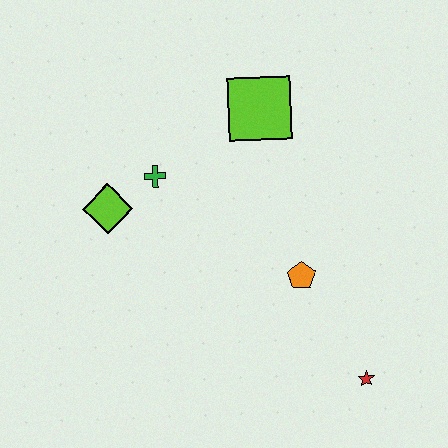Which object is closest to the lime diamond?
The green cross is closest to the lime diamond.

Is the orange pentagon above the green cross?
No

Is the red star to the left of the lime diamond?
No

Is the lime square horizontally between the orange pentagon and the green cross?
Yes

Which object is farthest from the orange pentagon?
The lime diamond is farthest from the orange pentagon.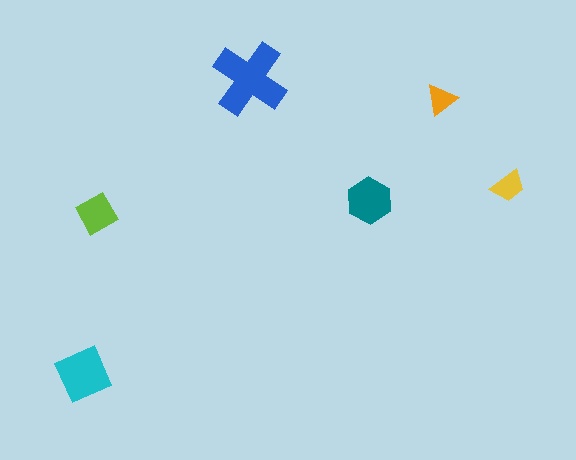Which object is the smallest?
The orange triangle.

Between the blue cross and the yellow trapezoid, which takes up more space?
The blue cross.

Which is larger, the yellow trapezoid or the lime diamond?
The lime diamond.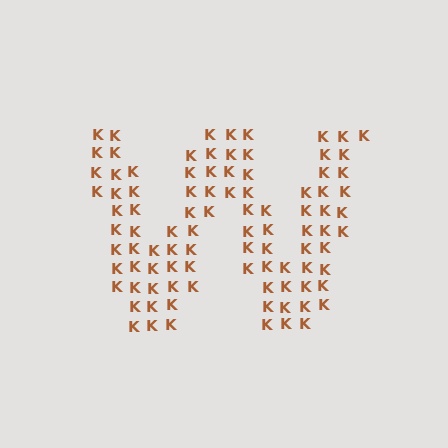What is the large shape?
The large shape is the letter W.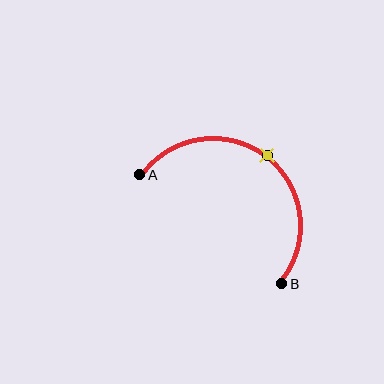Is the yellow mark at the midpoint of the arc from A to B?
Yes. The yellow mark lies on the arc at equal arc-length from both A and B — it is the arc midpoint.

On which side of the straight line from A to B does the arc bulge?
The arc bulges above and to the right of the straight line connecting A and B.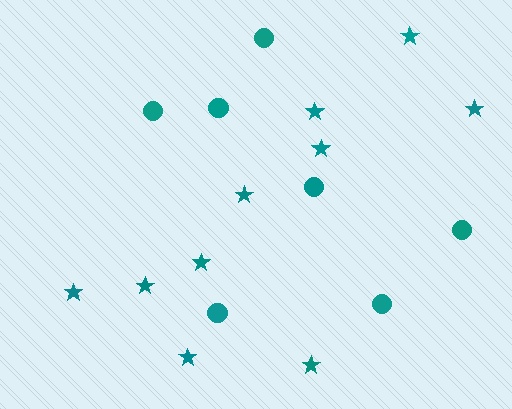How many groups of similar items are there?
There are 2 groups: one group of stars (10) and one group of circles (7).